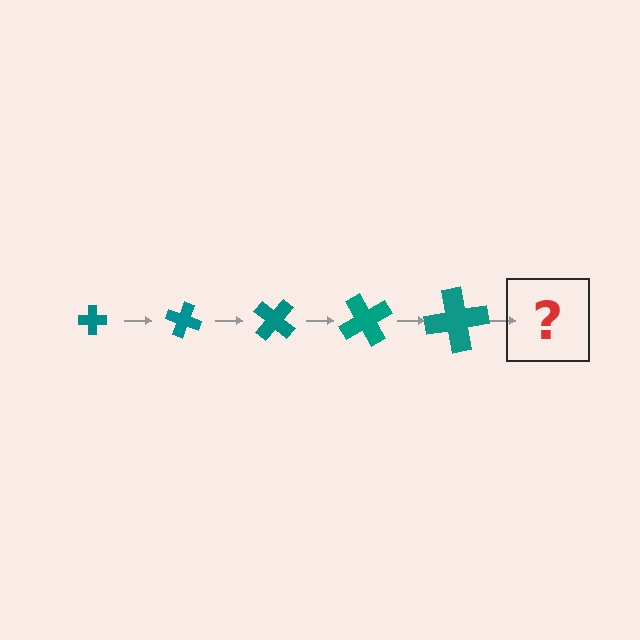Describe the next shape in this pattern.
It should be a cross, larger than the previous one and rotated 100 degrees from the start.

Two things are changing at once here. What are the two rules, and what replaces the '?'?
The two rules are that the cross grows larger each step and it rotates 20 degrees each step. The '?' should be a cross, larger than the previous one and rotated 100 degrees from the start.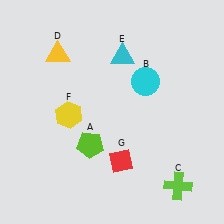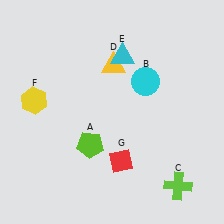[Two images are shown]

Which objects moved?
The objects that moved are: the yellow triangle (D), the yellow hexagon (F).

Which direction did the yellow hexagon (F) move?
The yellow hexagon (F) moved left.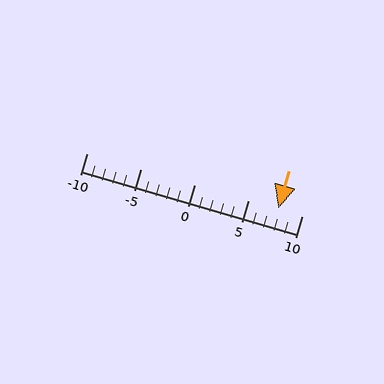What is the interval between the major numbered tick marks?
The major tick marks are spaced 5 units apart.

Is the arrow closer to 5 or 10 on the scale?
The arrow is closer to 10.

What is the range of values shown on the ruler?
The ruler shows values from -10 to 10.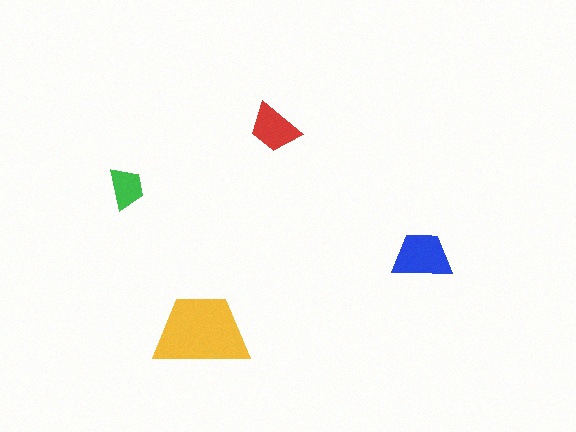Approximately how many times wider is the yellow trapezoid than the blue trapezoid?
About 1.5 times wider.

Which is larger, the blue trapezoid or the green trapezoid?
The blue one.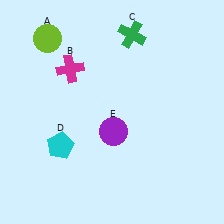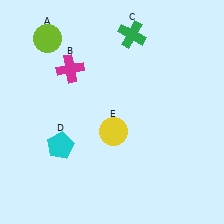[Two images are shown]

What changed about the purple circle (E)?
In Image 1, E is purple. In Image 2, it changed to yellow.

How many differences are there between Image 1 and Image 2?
There is 1 difference between the two images.